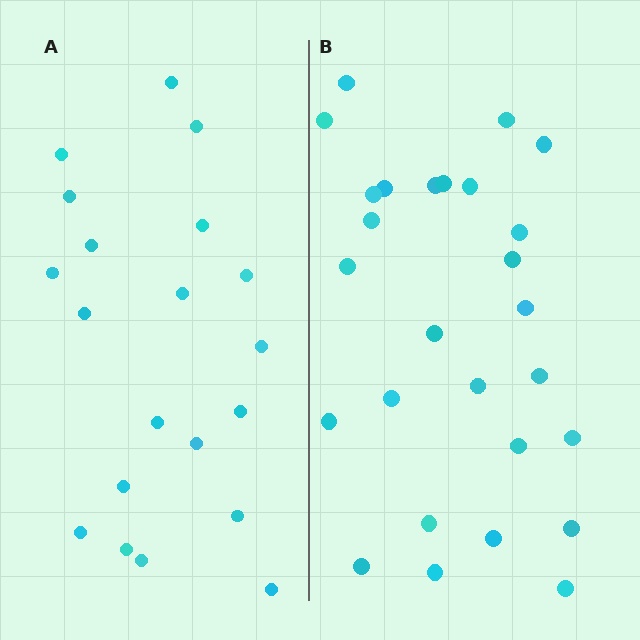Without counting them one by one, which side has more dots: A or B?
Region B (the right region) has more dots.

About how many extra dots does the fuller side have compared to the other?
Region B has roughly 8 or so more dots than region A.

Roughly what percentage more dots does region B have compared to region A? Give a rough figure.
About 35% more.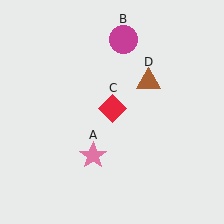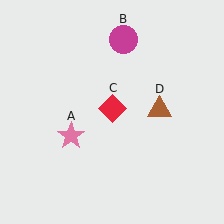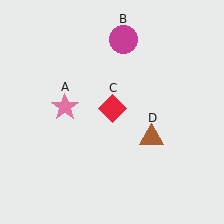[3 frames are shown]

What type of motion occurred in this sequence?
The pink star (object A), brown triangle (object D) rotated clockwise around the center of the scene.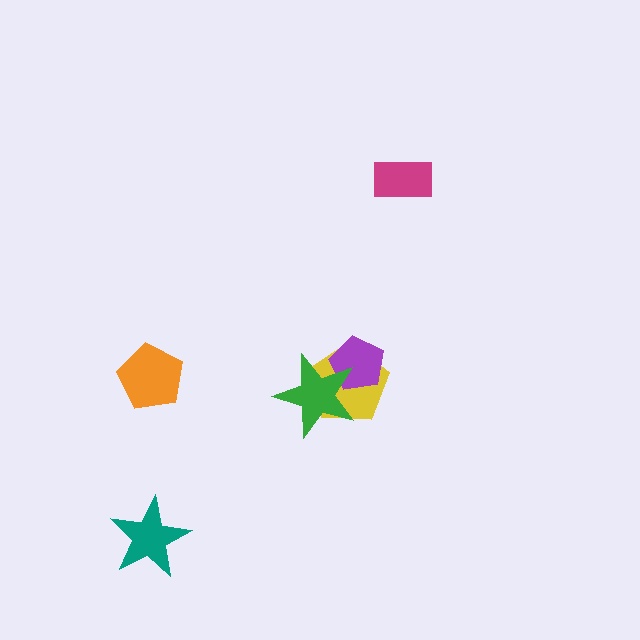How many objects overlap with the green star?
2 objects overlap with the green star.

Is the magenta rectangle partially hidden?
No, no other shape covers it.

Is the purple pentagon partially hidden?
Yes, it is partially covered by another shape.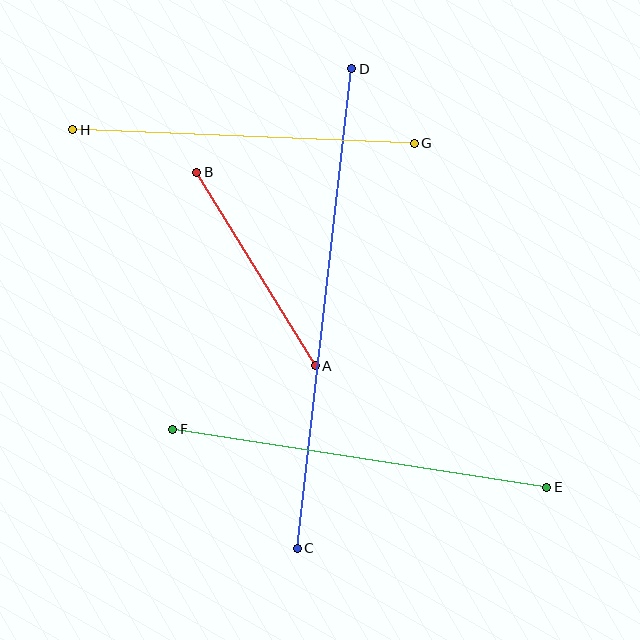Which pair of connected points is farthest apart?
Points C and D are farthest apart.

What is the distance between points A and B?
The distance is approximately 227 pixels.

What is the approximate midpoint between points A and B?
The midpoint is at approximately (256, 269) pixels.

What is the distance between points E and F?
The distance is approximately 379 pixels.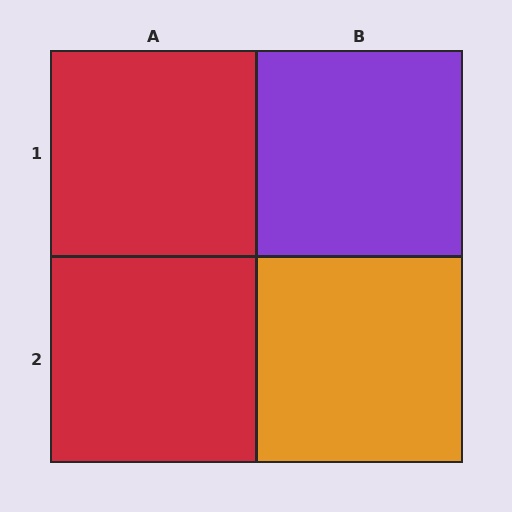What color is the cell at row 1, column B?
Purple.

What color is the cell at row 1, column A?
Red.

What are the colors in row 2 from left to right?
Red, orange.